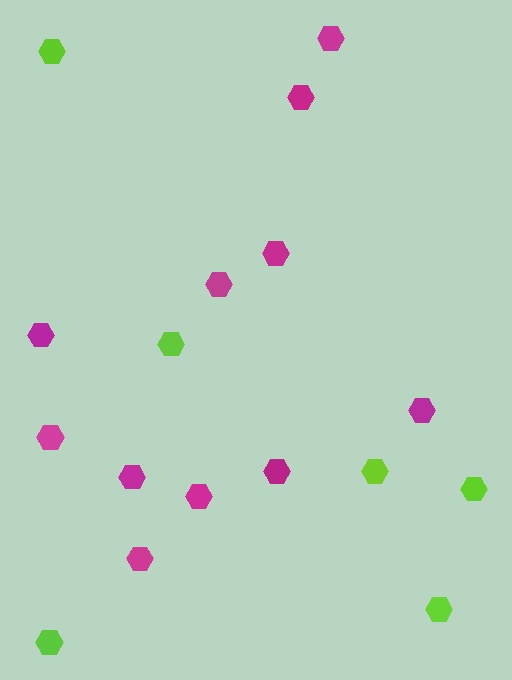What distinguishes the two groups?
There are 2 groups: one group of lime hexagons (6) and one group of magenta hexagons (11).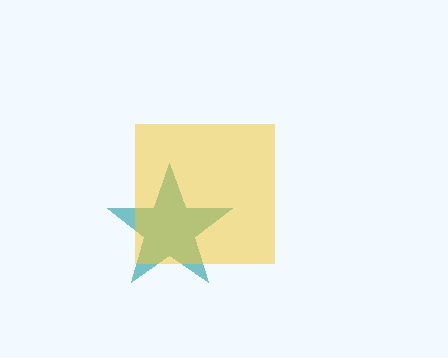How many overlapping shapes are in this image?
There are 2 overlapping shapes in the image.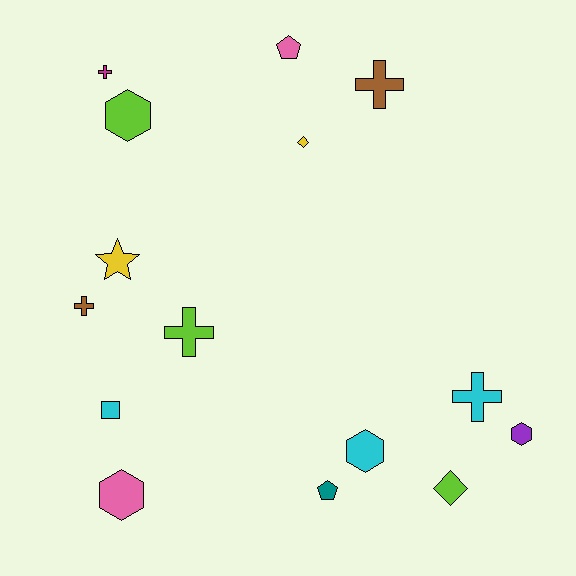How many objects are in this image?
There are 15 objects.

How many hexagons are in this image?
There are 4 hexagons.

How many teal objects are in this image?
There is 1 teal object.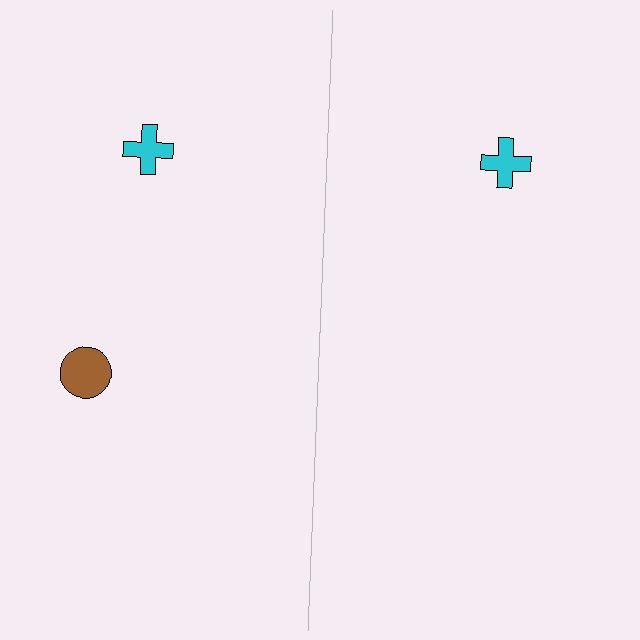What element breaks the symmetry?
A brown circle is missing from the right side.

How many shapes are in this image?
There are 3 shapes in this image.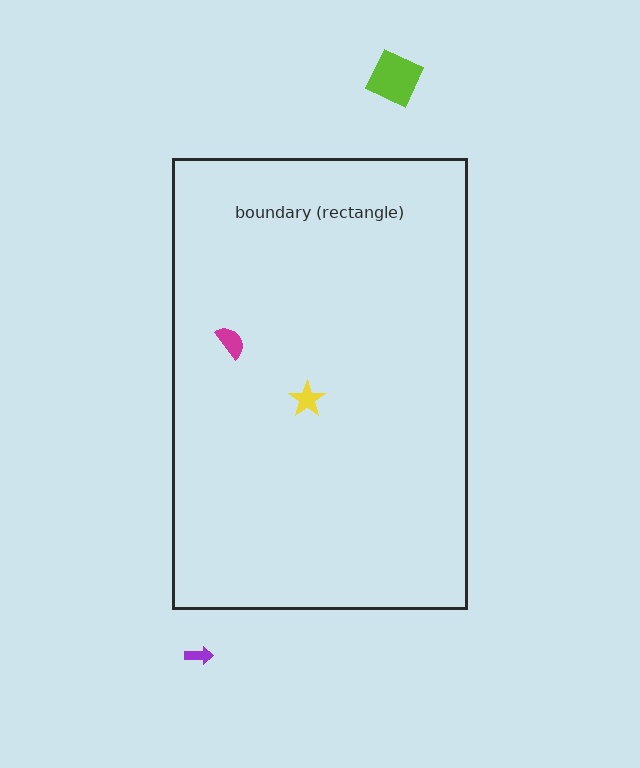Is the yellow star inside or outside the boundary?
Inside.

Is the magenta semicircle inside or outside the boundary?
Inside.